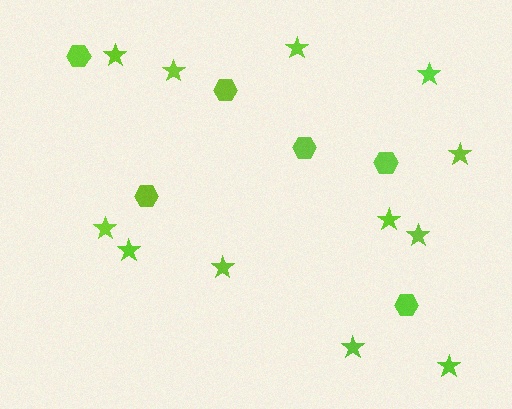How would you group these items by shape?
There are 2 groups: one group of hexagons (6) and one group of stars (12).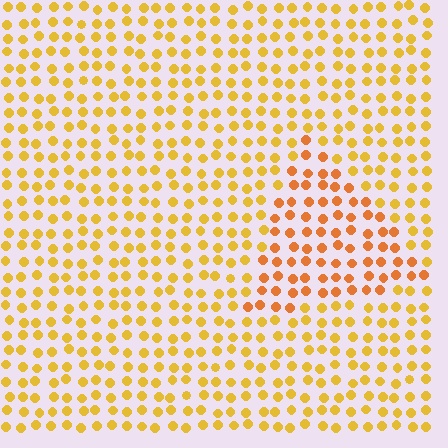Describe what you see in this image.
The image is filled with small yellow elements in a uniform arrangement. A triangle-shaped region is visible where the elements are tinted to a slightly different hue, forming a subtle color boundary.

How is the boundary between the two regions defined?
The boundary is defined purely by a slight shift in hue (about 24 degrees). Spacing, size, and orientation are identical on both sides.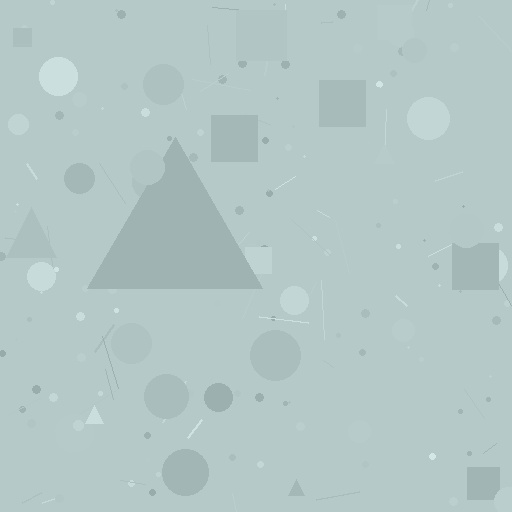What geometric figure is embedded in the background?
A triangle is embedded in the background.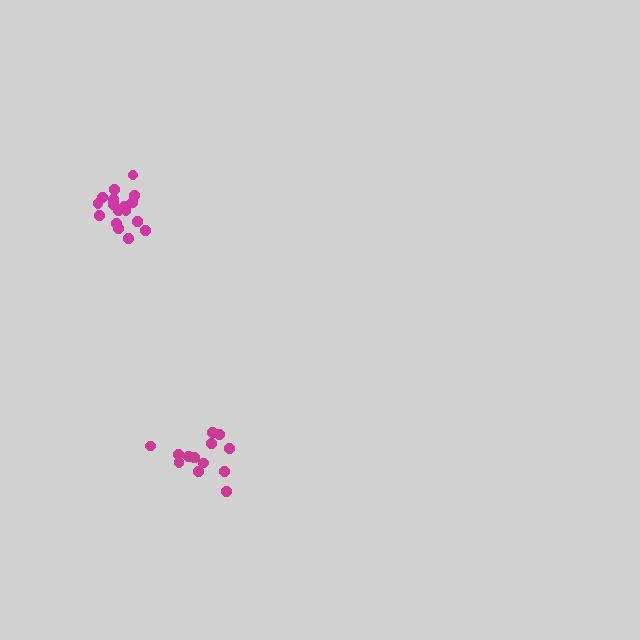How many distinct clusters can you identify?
There are 2 distinct clusters.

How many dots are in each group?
Group 1: 13 dots, Group 2: 17 dots (30 total).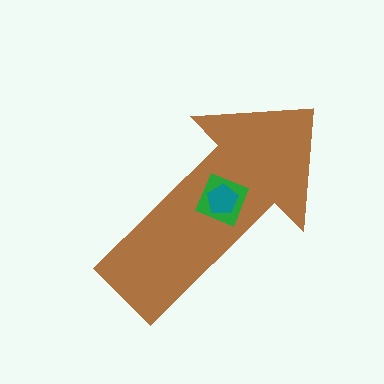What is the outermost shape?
The brown arrow.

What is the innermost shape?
The teal pentagon.